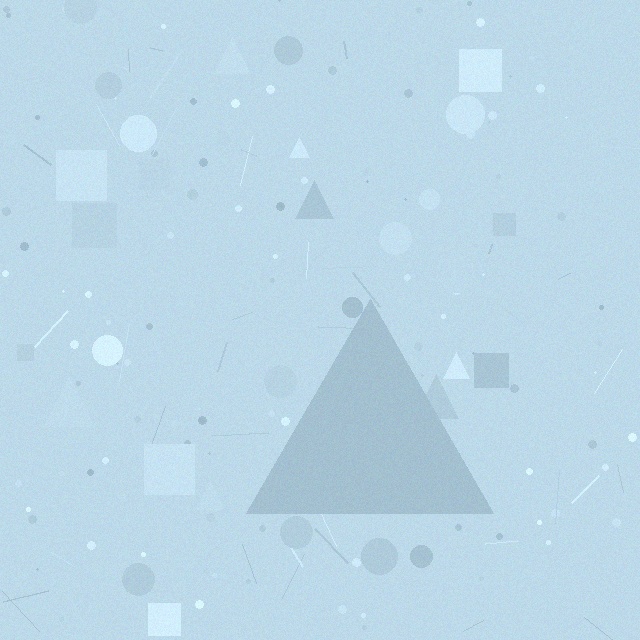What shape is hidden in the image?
A triangle is hidden in the image.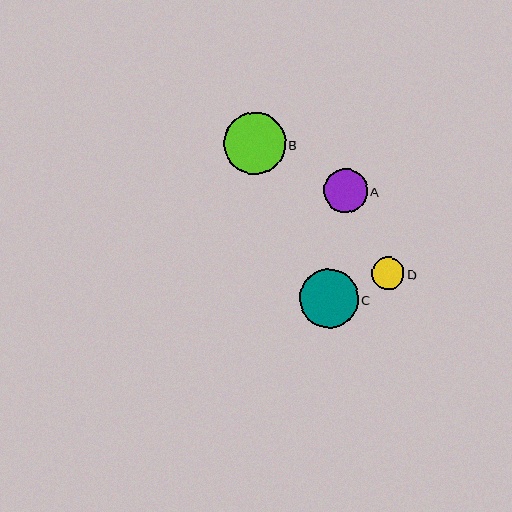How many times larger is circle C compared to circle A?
Circle C is approximately 1.4 times the size of circle A.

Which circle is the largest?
Circle B is the largest with a size of approximately 62 pixels.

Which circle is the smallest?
Circle D is the smallest with a size of approximately 33 pixels.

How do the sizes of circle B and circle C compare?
Circle B and circle C are approximately the same size.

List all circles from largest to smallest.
From largest to smallest: B, C, A, D.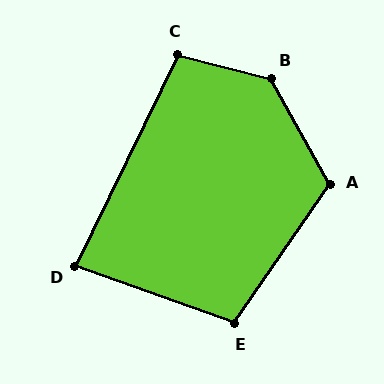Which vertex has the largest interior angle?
B, at approximately 133 degrees.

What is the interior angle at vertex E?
Approximately 105 degrees (obtuse).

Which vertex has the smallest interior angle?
D, at approximately 84 degrees.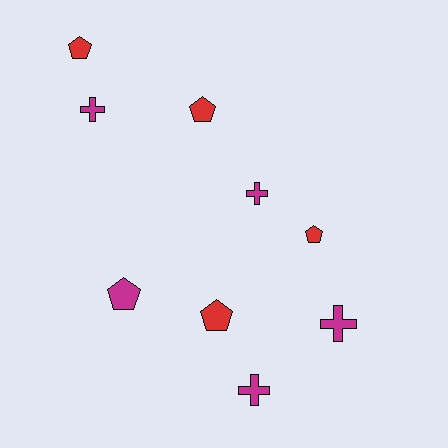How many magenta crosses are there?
There are 4 magenta crosses.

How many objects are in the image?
There are 9 objects.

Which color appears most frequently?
Magenta, with 5 objects.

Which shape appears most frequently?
Pentagon, with 5 objects.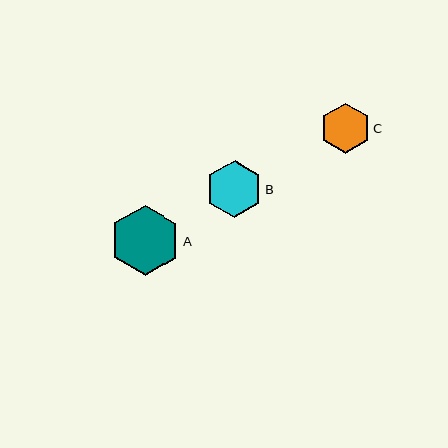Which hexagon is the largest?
Hexagon A is the largest with a size of approximately 70 pixels.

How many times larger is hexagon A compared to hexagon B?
Hexagon A is approximately 1.2 times the size of hexagon B.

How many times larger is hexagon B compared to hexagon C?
Hexagon B is approximately 1.1 times the size of hexagon C.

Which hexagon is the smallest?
Hexagon C is the smallest with a size of approximately 50 pixels.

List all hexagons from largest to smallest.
From largest to smallest: A, B, C.